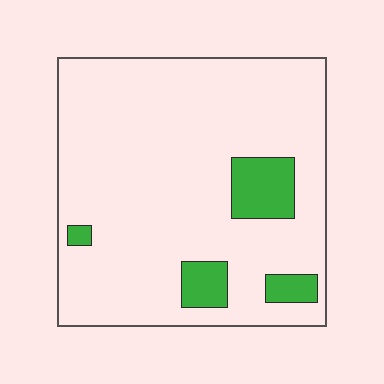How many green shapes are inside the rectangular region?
4.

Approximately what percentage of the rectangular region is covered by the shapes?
Approximately 10%.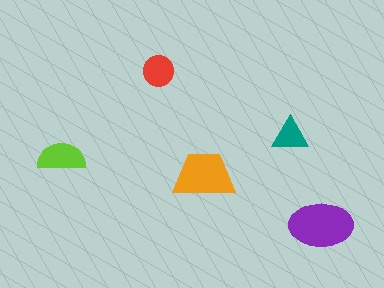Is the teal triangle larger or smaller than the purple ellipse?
Smaller.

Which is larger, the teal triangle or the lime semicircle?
The lime semicircle.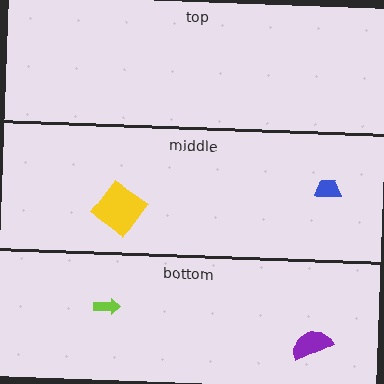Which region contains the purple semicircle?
The bottom region.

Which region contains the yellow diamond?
The middle region.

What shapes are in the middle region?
The blue trapezoid, the yellow diamond.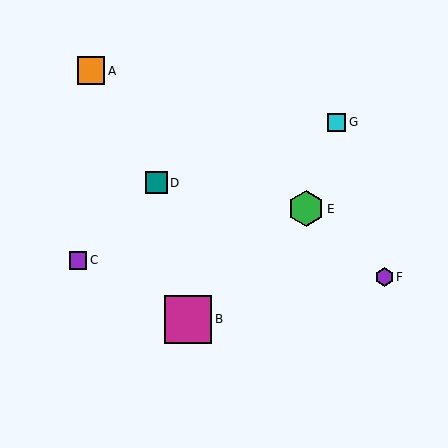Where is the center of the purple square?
The center of the purple square is at (78, 260).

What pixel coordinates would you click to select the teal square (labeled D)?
Click at (156, 183) to select the teal square D.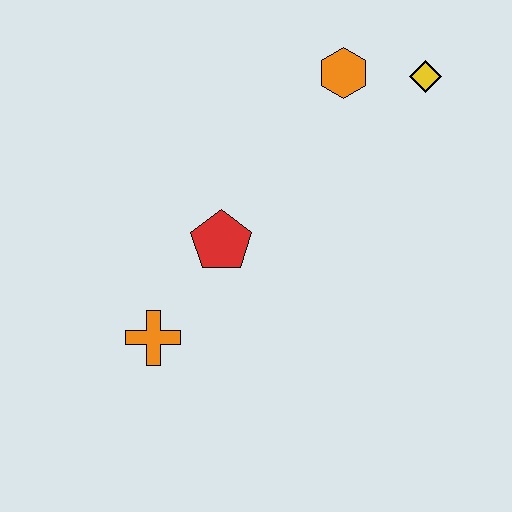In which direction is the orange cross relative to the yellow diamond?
The orange cross is to the left of the yellow diamond.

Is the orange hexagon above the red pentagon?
Yes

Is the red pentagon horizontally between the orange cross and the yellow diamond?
Yes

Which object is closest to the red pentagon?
The orange cross is closest to the red pentagon.